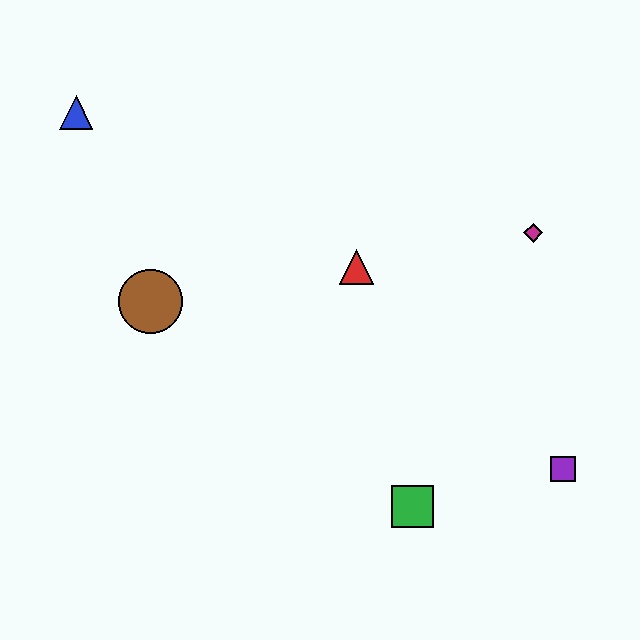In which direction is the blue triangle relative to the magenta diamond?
The blue triangle is to the left of the magenta diamond.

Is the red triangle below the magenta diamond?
Yes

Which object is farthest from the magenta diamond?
The blue triangle is farthest from the magenta diamond.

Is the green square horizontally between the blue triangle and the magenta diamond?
Yes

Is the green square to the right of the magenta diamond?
No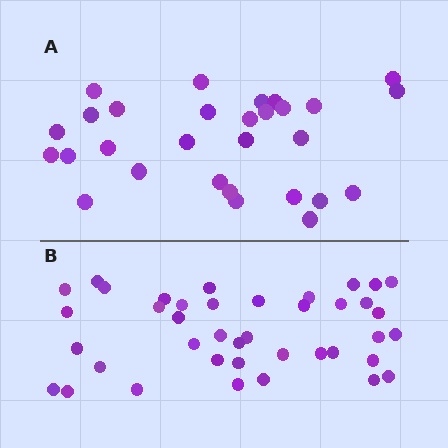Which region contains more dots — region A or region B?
Region B (the bottom region) has more dots.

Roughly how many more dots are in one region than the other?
Region B has roughly 12 or so more dots than region A.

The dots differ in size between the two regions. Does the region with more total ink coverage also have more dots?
No. Region A has more total ink coverage because its dots are larger, but region B actually contains more individual dots. Total area can be misleading — the number of items is what matters here.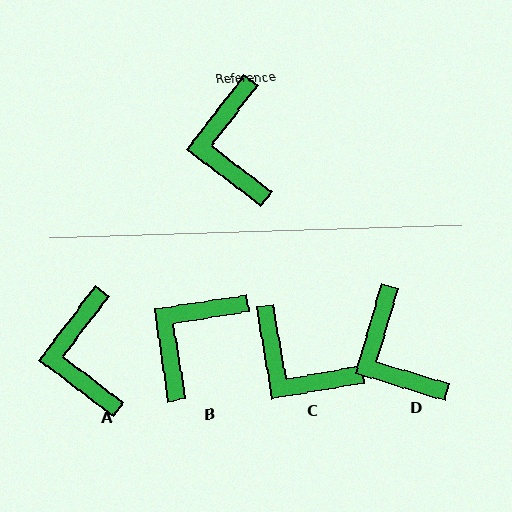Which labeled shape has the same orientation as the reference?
A.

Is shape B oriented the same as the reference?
No, it is off by about 44 degrees.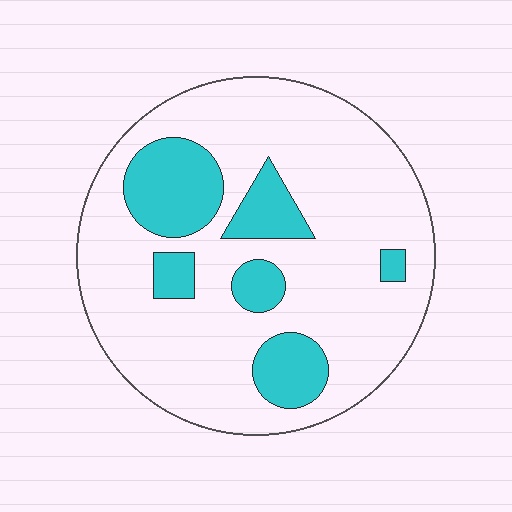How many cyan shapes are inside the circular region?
6.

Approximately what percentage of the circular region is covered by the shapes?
Approximately 20%.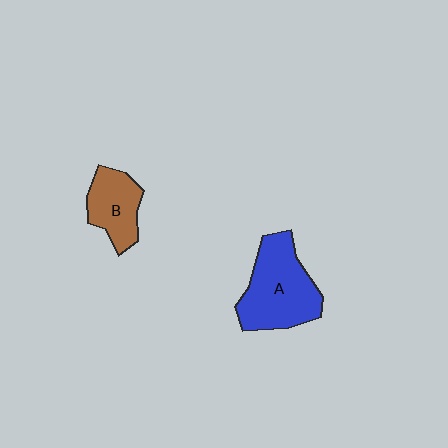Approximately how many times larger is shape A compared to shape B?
Approximately 1.7 times.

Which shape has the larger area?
Shape A (blue).